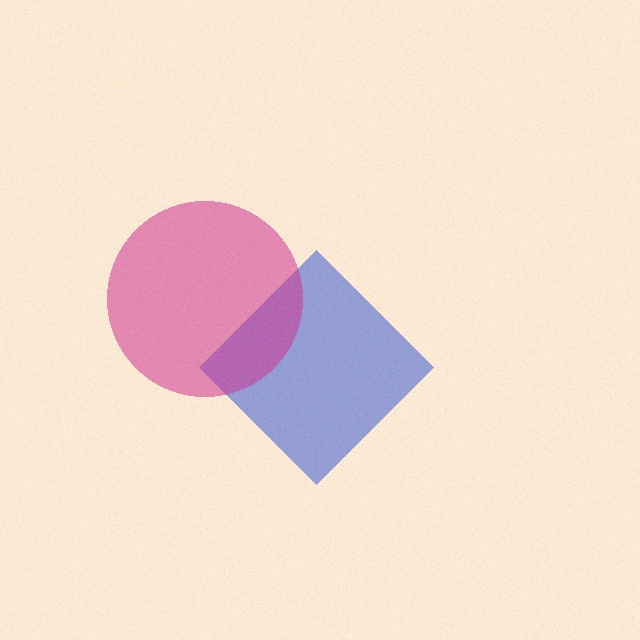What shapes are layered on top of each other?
The layered shapes are: a blue diamond, a magenta circle.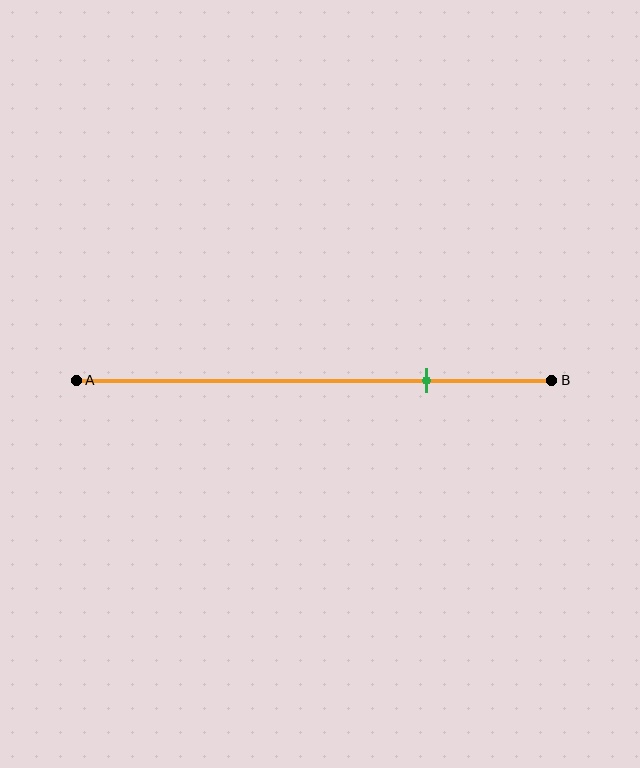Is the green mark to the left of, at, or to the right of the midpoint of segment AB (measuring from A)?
The green mark is to the right of the midpoint of segment AB.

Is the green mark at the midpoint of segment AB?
No, the mark is at about 75% from A, not at the 50% midpoint.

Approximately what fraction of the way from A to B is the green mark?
The green mark is approximately 75% of the way from A to B.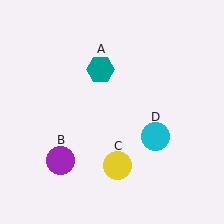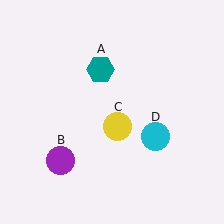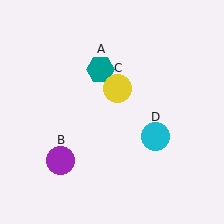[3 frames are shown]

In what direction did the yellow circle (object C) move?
The yellow circle (object C) moved up.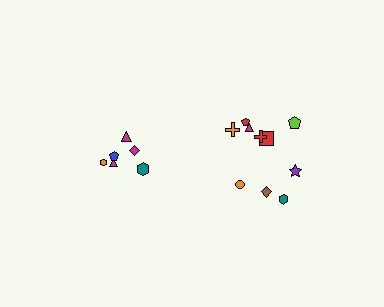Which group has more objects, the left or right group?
The right group.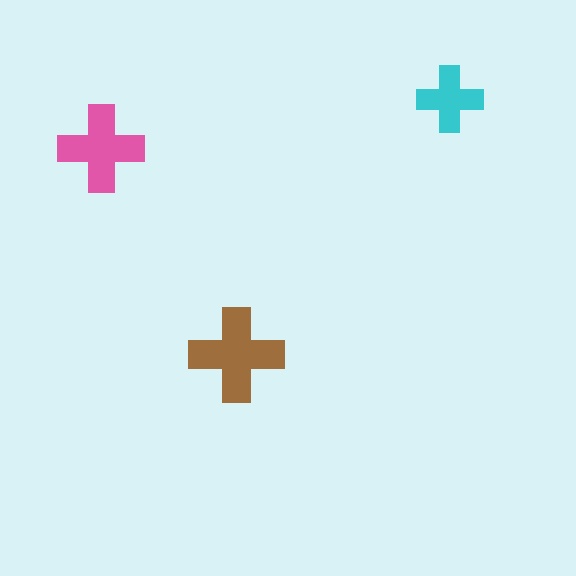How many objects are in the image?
There are 3 objects in the image.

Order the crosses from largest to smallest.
the brown one, the pink one, the cyan one.